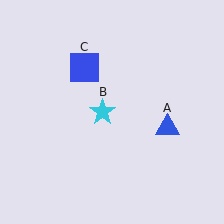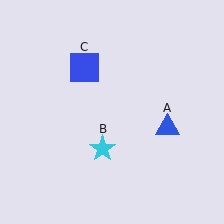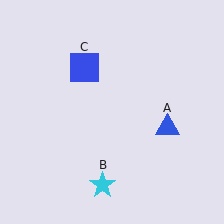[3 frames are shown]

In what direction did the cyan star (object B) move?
The cyan star (object B) moved down.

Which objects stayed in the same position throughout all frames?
Blue triangle (object A) and blue square (object C) remained stationary.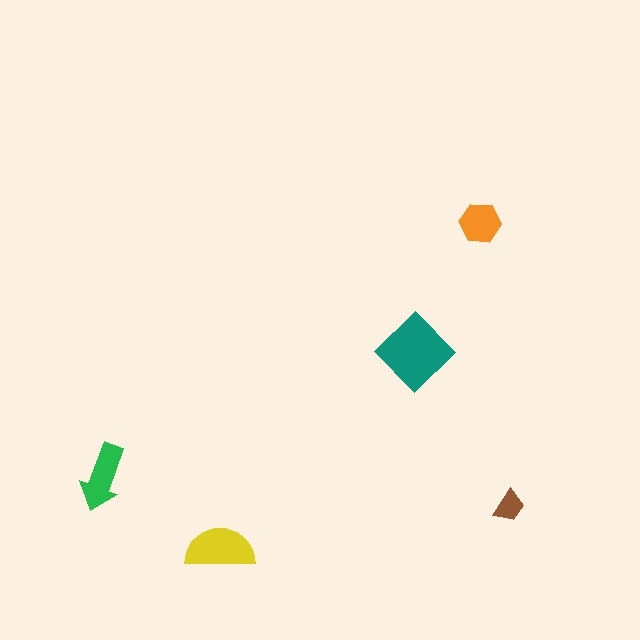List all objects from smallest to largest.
The brown trapezoid, the orange hexagon, the green arrow, the yellow semicircle, the teal diamond.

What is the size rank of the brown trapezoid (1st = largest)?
5th.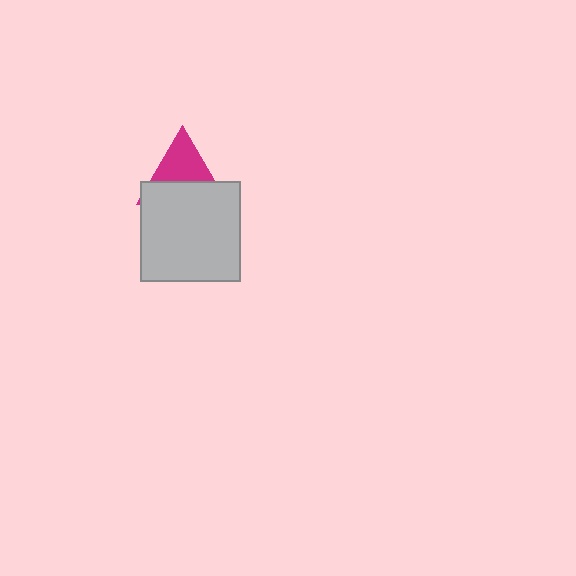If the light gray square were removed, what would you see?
You would see the complete magenta triangle.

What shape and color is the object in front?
The object in front is a light gray square.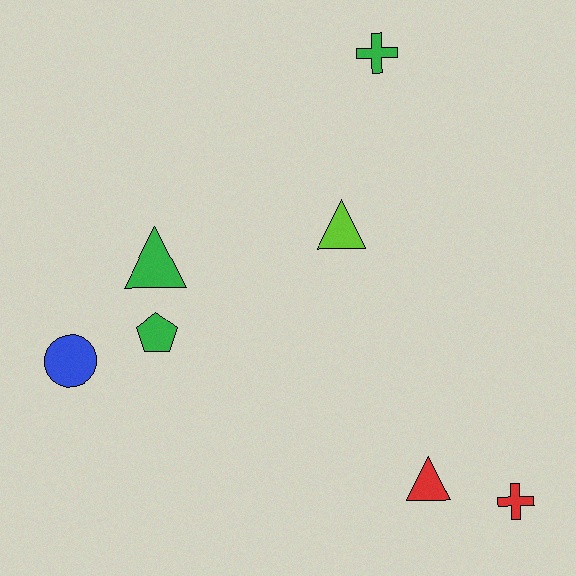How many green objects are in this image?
There are 3 green objects.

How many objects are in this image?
There are 7 objects.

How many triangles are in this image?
There are 3 triangles.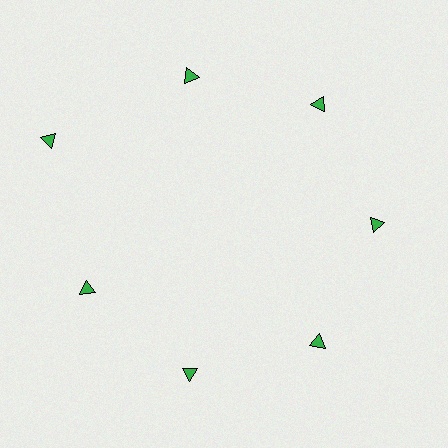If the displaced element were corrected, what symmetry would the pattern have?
It would have 7-fold rotational symmetry — the pattern would map onto itself every 51 degrees.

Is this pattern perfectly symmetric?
No. The 7 green triangles are arranged in a ring, but one element near the 10 o'clock position is pushed outward from the center, breaking the 7-fold rotational symmetry.